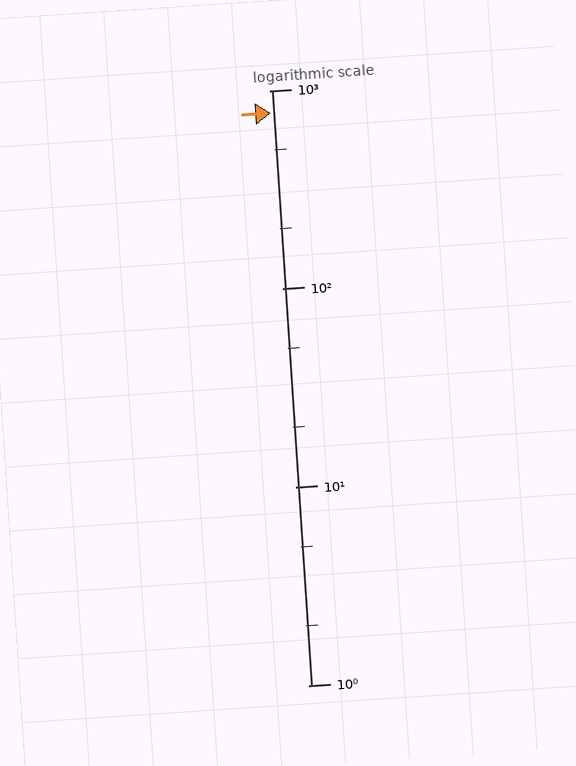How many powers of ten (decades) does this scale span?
The scale spans 3 decades, from 1 to 1000.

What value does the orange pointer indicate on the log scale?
The pointer indicates approximately 770.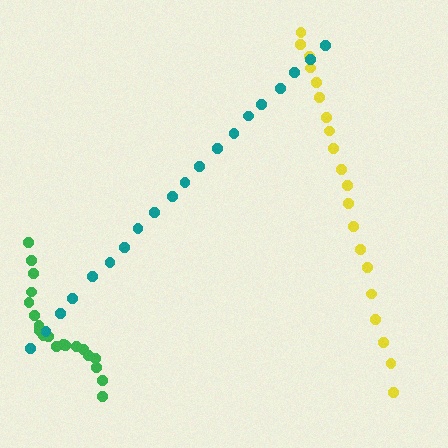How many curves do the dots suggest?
There are 3 distinct paths.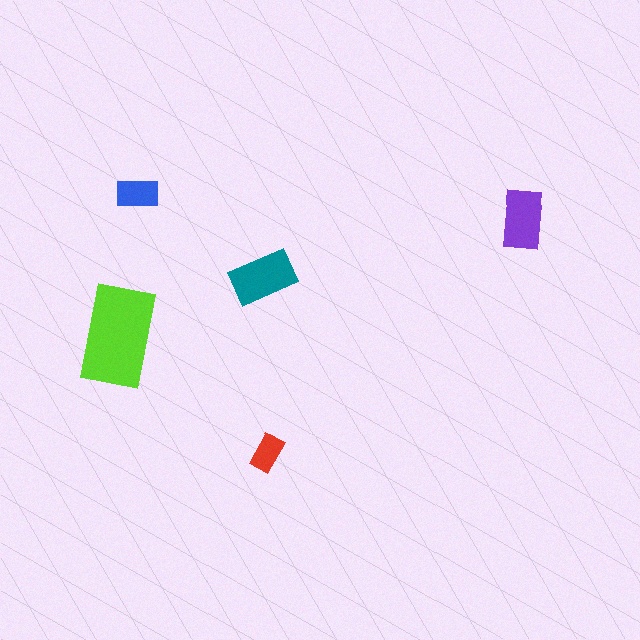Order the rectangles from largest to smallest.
the lime one, the teal one, the purple one, the blue one, the red one.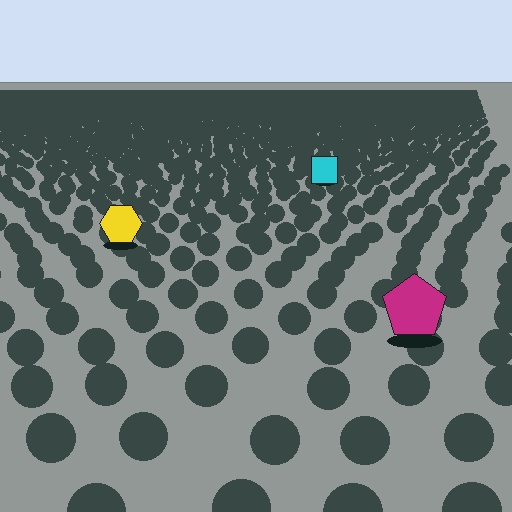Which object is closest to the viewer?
The magenta pentagon is closest. The texture marks near it are larger and more spread out.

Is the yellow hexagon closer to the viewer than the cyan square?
Yes. The yellow hexagon is closer — you can tell from the texture gradient: the ground texture is coarser near it.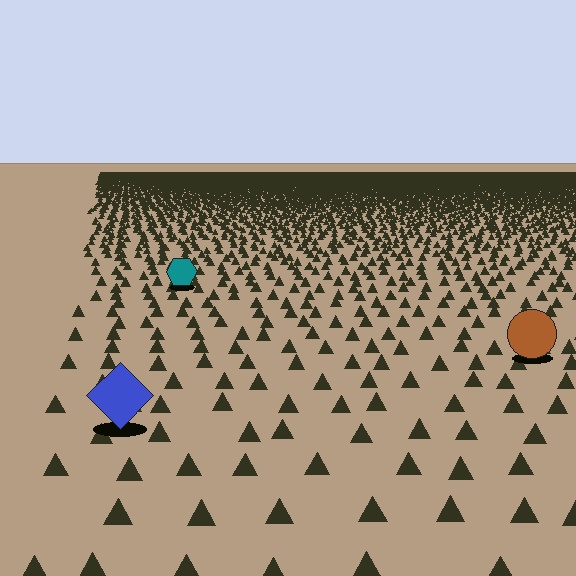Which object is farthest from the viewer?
The teal hexagon is farthest from the viewer. It appears smaller and the ground texture around it is denser.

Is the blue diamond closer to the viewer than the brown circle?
Yes. The blue diamond is closer — you can tell from the texture gradient: the ground texture is coarser near it.